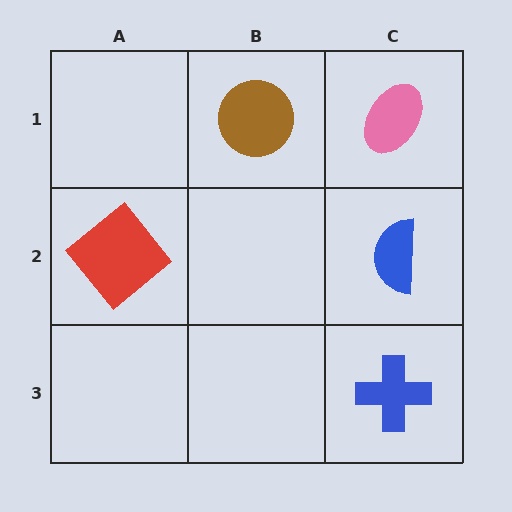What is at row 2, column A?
A red diamond.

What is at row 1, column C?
A pink ellipse.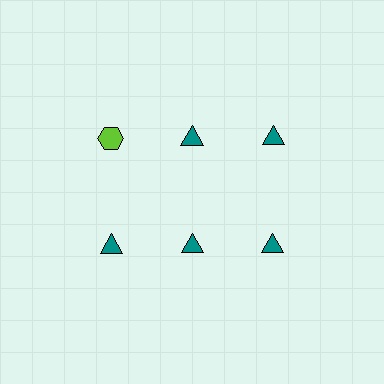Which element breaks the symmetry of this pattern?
The lime hexagon in the top row, leftmost column breaks the symmetry. All other shapes are teal triangles.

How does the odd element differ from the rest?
It differs in both color (lime instead of teal) and shape (hexagon instead of triangle).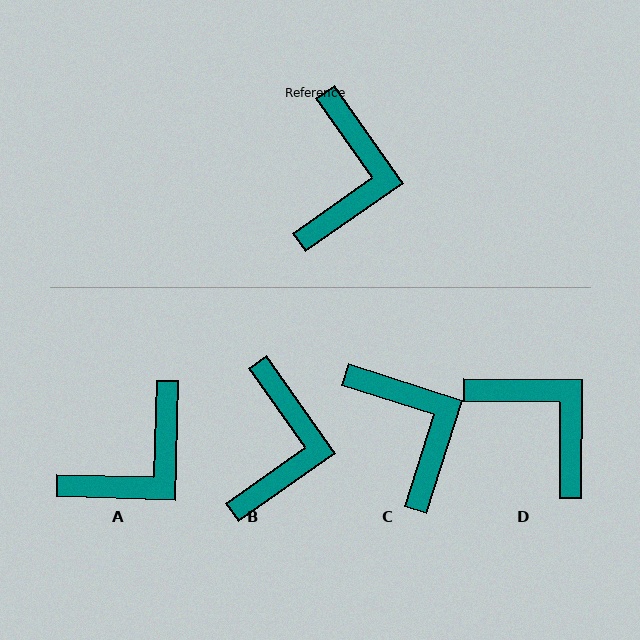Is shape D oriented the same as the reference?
No, it is off by about 54 degrees.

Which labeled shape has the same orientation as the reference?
B.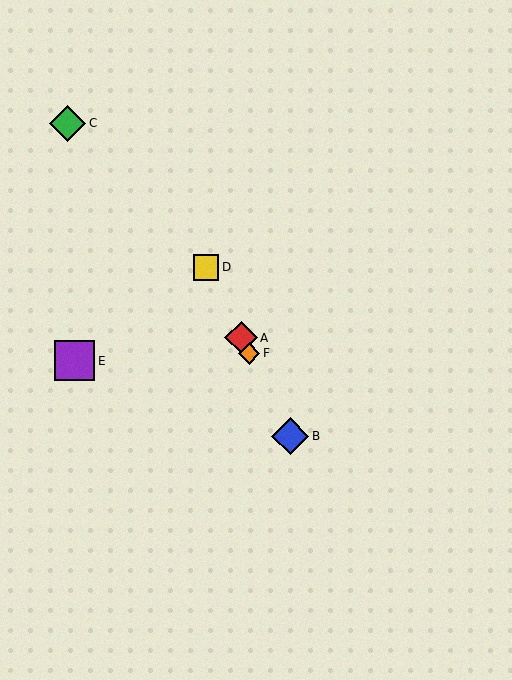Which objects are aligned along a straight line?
Objects A, B, D, F are aligned along a straight line.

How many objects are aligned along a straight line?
4 objects (A, B, D, F) are aligned along a straight line.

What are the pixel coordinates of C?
Object C is at (68, 123).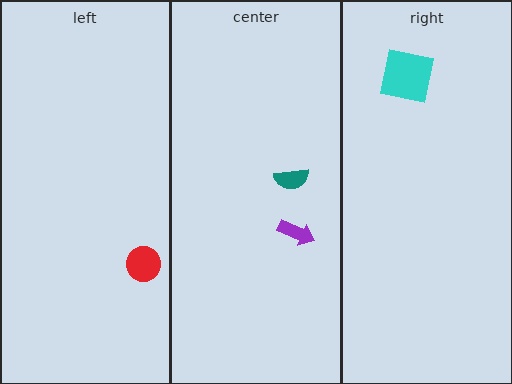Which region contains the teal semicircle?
The center region.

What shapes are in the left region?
The red circle.